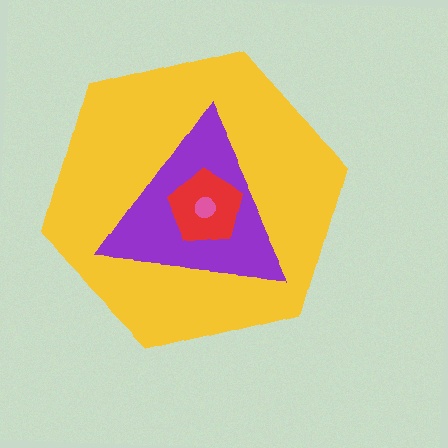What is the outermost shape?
The yellow hexagon.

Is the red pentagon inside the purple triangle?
Yes.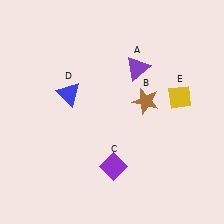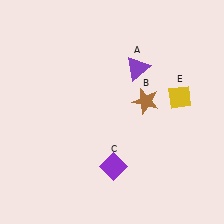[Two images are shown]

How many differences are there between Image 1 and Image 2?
There is 1 difference between the two images.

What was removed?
The blue triangle (D) was removed in Image 2.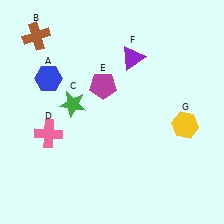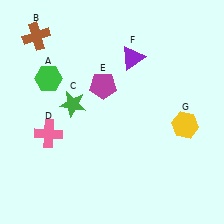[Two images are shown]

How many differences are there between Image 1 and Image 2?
There is 1 difference between the two images.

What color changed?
The hexagon (A) changed from blue in Image 1 to green in Image 2.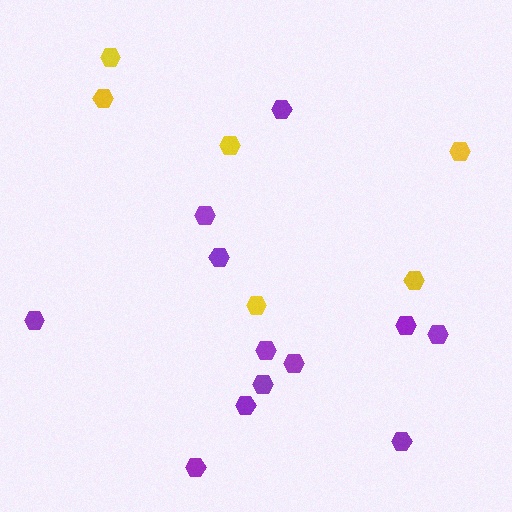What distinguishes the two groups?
There are 2 groups: one group of yellow hexagons (6) and one group of purple hexagons (12).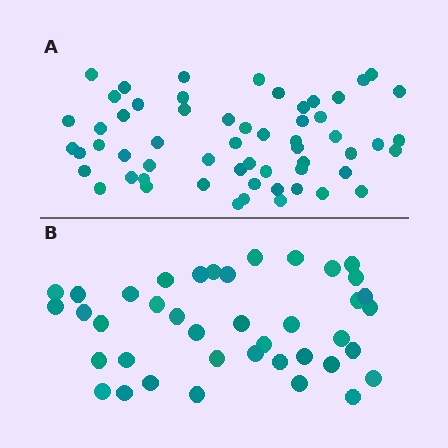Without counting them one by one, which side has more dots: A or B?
Region A (the top region) has more dots.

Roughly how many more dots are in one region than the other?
Region A has approximately 20 more dots than region B.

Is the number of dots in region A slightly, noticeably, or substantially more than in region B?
Region A has substantially more. The ratio is roughly 1.4 to 1.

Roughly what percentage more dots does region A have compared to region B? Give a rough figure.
About 45% more.